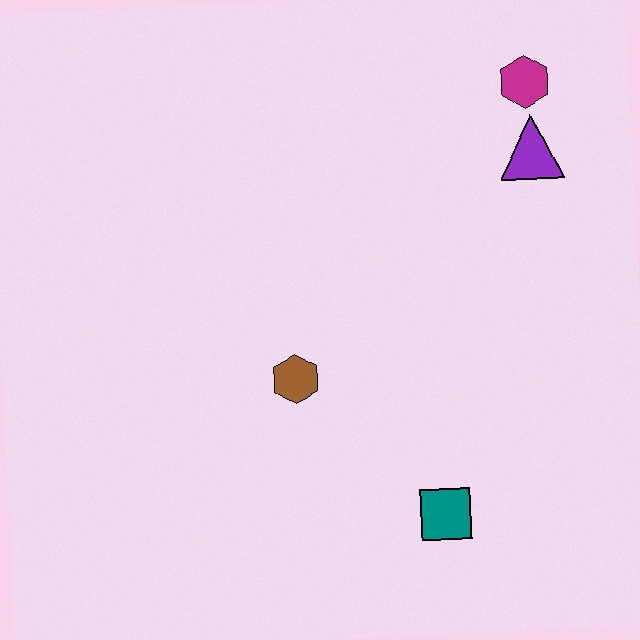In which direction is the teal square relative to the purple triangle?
The teal square is below the purple triangle.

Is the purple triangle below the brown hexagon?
No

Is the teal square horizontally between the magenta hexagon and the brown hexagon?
Yes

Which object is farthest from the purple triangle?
The teal square is farthest from the purple triangle.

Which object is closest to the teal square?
The brown hexagon is closest to the teal square.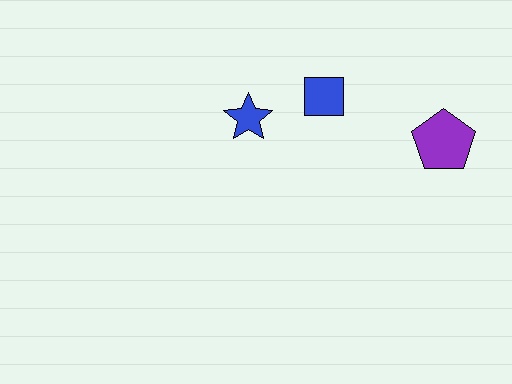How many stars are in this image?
There is 1 star.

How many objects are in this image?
There are 3 objects.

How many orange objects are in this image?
There are no orange objects.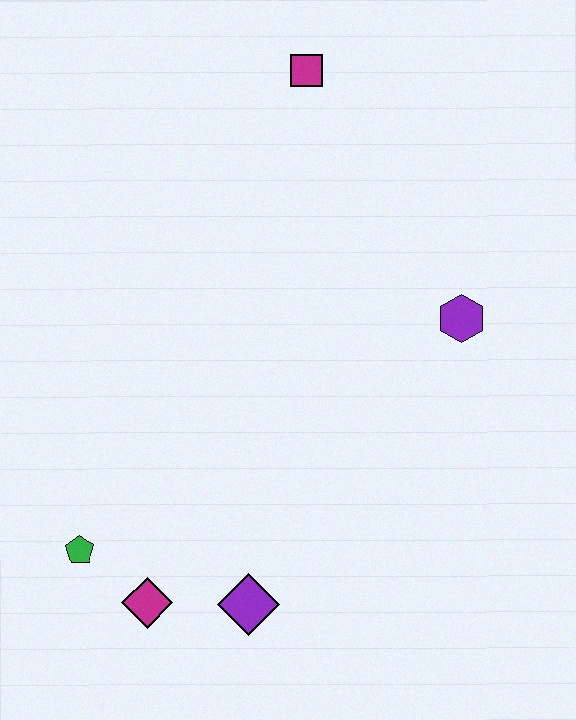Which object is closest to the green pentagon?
The magenta diamond is closest to the green pentagon.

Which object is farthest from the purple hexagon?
The green pentagon is farthest from the purple hexagon.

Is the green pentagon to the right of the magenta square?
No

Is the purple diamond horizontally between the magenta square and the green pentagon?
Yes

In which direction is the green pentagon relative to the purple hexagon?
The green pentagon is to the left of the purple hexagon.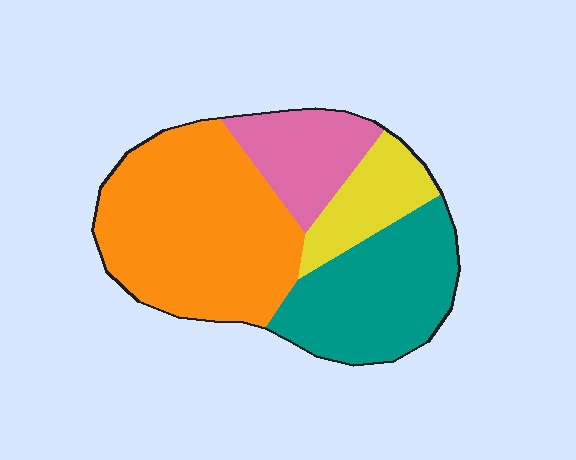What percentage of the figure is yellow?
Yellow takes up about one eighth (1/8) of the figure.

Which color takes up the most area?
Orange, at roughly 45%.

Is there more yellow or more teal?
Teal.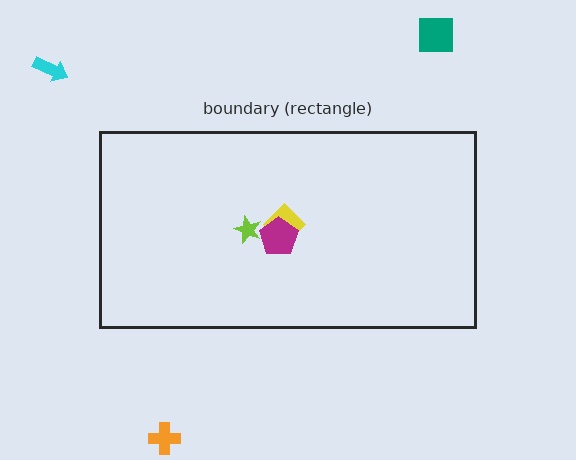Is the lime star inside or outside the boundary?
Inside.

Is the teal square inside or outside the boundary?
Outside.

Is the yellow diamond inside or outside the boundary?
Inside.